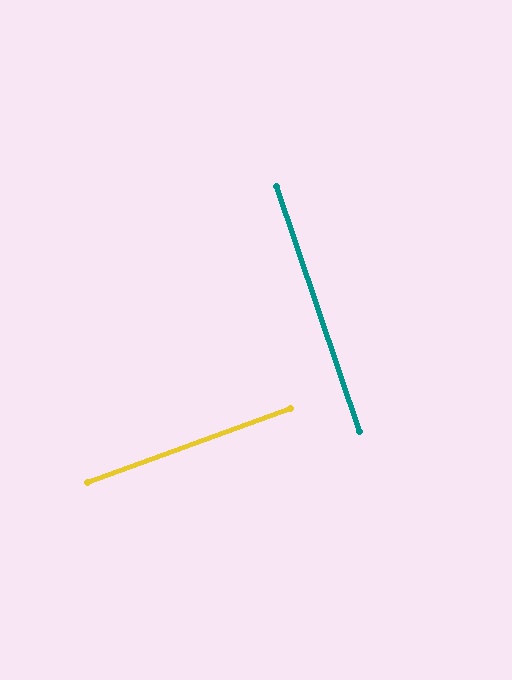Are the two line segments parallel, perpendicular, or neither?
Perpendicular — they meet at approximately 89°.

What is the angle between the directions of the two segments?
Approximately 89 degrees.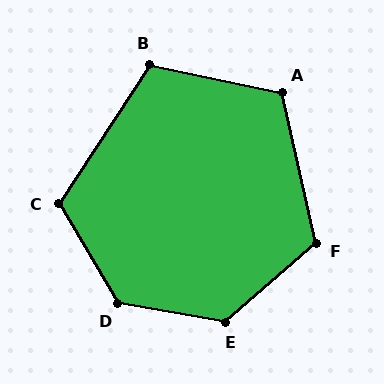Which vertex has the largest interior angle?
D, at approximately 130 degrees.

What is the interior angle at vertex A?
Approximately 115 degrees (obtuse).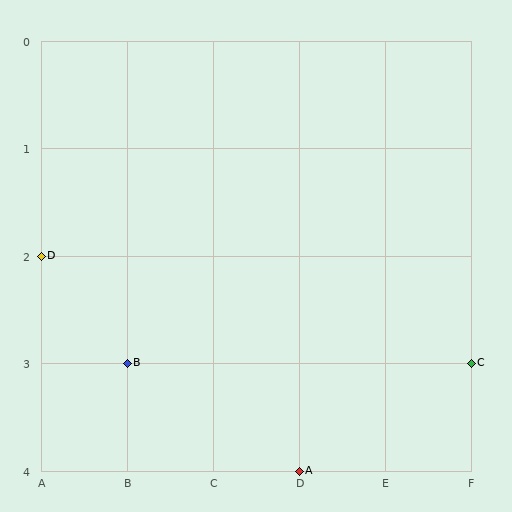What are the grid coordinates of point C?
Point C is at grid coordinates (F, 3).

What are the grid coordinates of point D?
Point D is at grid coordinates (A, 2).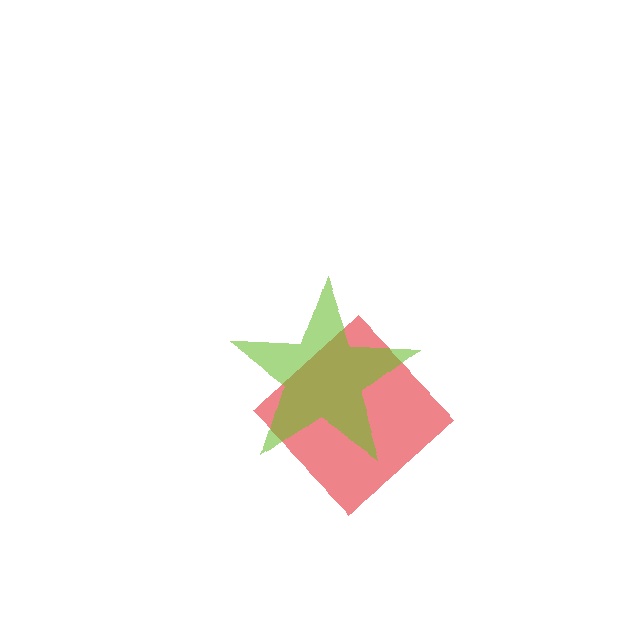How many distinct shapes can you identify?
There are 2 distinct shapes: a red diamond, a lime star.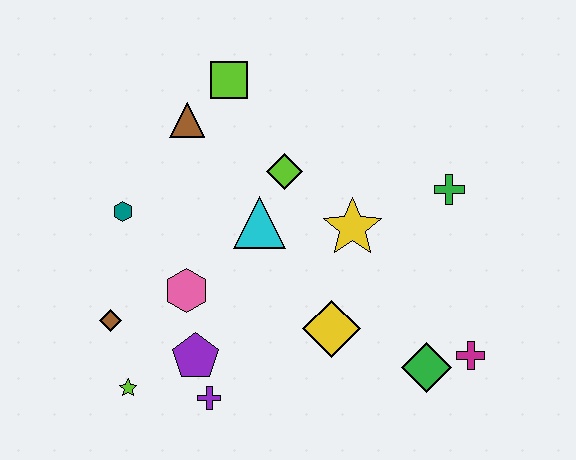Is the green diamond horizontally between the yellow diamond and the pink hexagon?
No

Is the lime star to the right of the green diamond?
No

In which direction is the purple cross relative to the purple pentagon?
The purple cross is below the purple pentagon.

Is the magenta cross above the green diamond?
Yes